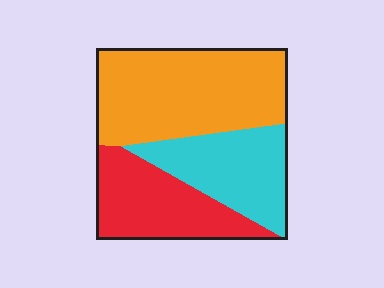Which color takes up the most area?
Orange, at roughly 45%.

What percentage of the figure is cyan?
Cyan covers about 25% of the figure.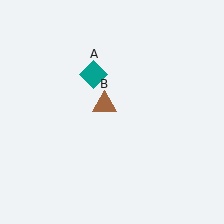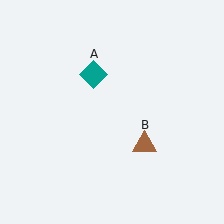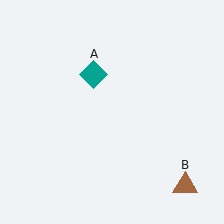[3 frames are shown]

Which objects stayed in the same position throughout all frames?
Teal diamond (object A) remained stationary.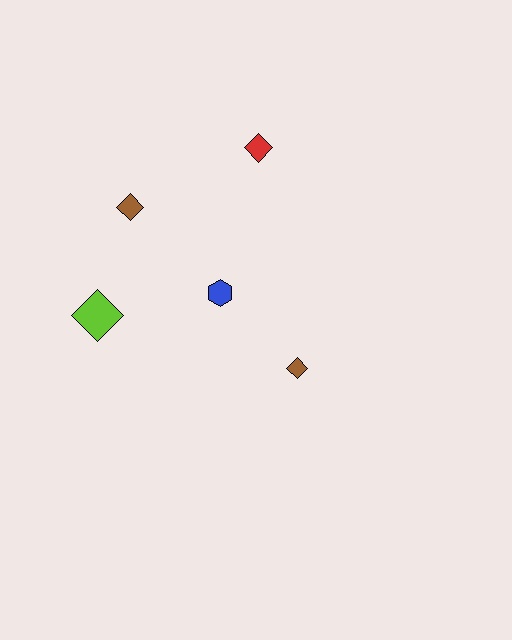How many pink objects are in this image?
There are no pink objects.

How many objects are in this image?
There are 5 objects.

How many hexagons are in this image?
There is 1 hexagon.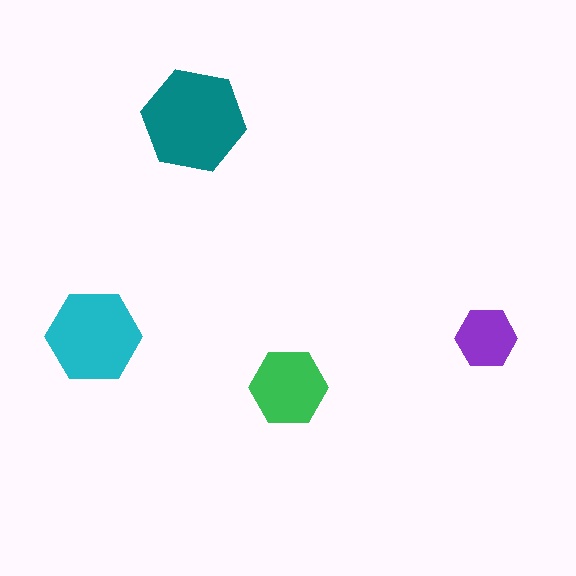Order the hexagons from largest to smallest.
the teal one, the cyan one, the green one, the purple one.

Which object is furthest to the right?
The purple hexagon is rightmost.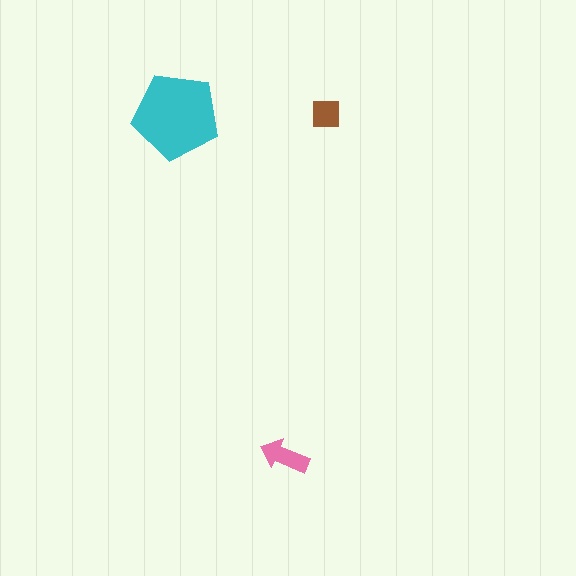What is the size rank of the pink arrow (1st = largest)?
2nd.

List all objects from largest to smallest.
The cyan pentagon, the pink arrow, the brown square.